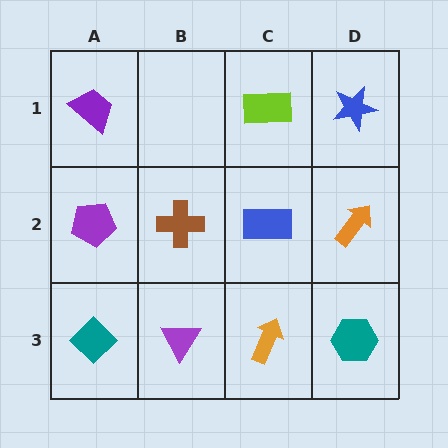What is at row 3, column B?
A purple triangle.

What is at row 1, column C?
A lime rectangle.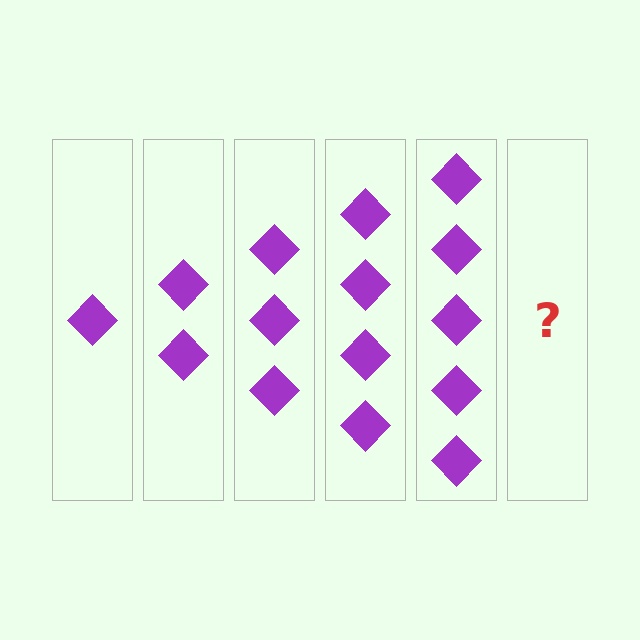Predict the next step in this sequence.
The next step is 6 diamonds.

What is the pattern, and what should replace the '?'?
The pattern is that each step adds one more diamond. The '?' should be 6 diamonds.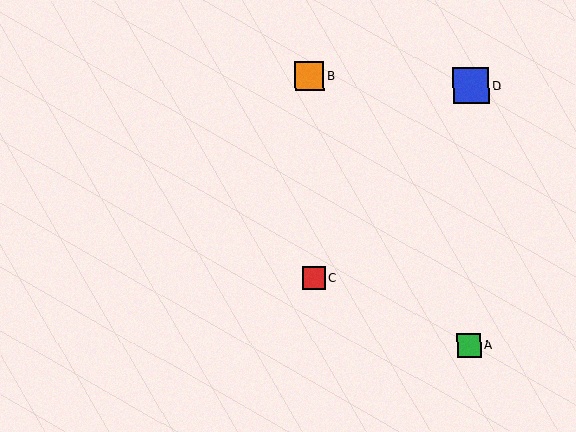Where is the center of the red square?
The center of the red square is at (314, 278).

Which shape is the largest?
The blue square (labeled D) is the largest.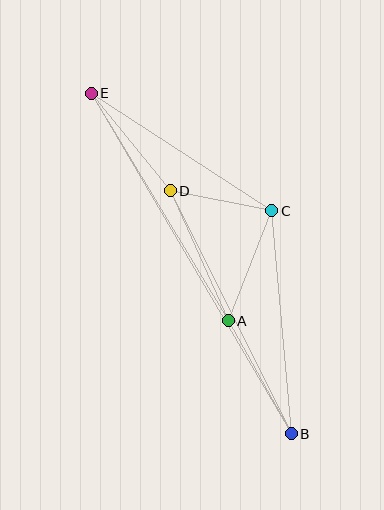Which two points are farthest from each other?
Points B and E are farthest from each other.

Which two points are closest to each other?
Points C and D are closest to each other.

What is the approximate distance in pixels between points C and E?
The distance between C and E is approximately 216 pixels.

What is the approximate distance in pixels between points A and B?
The distance between A and B is approximately 129 pixels.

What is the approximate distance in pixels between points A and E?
The distance between A and E is approximately 266 pixels.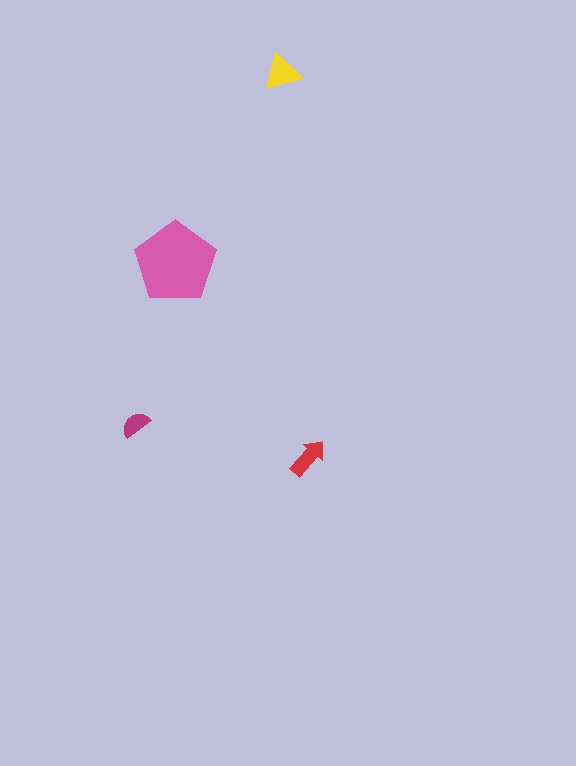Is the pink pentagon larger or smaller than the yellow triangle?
Larger.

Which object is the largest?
The pink pentagon.